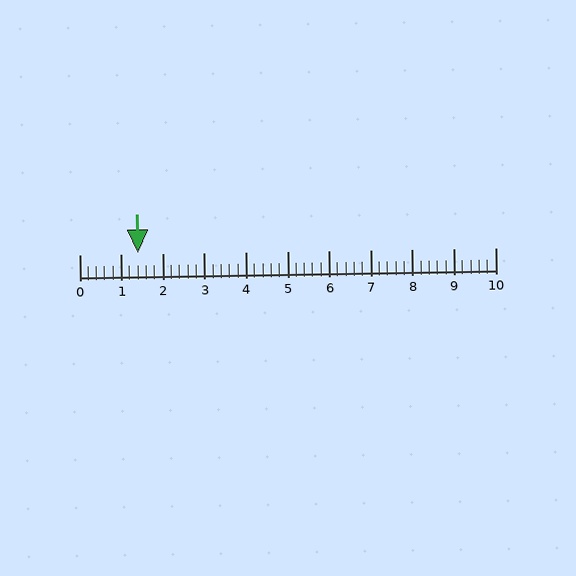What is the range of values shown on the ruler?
The ruler shows values from 0 to 10.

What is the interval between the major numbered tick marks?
The major tick marks are spaced 1 units apart.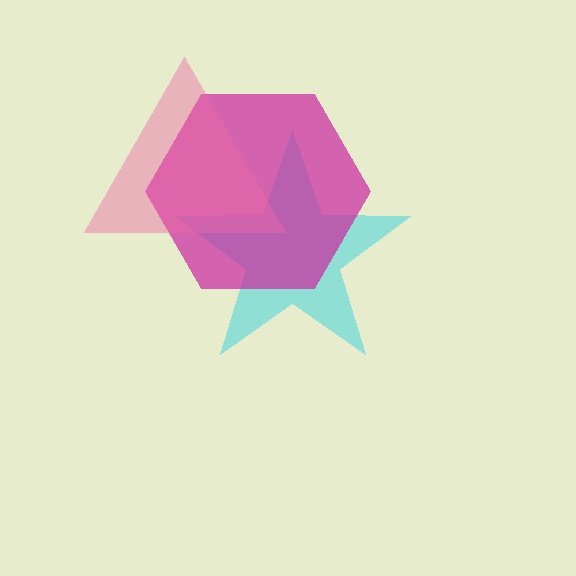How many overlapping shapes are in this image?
There are 3 overlapping shapes in the image.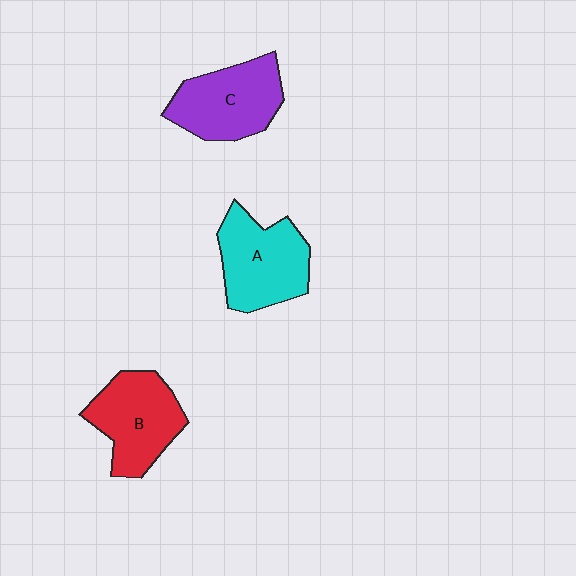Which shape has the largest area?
Shape A (cyan).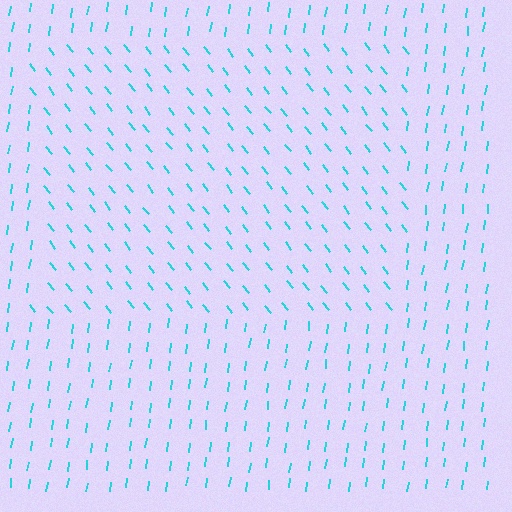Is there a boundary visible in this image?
Yes, there is a texture boundary formed by a change in line orientation.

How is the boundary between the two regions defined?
The boundary is defined purely by a change in line orientation (approximately 45 degrees difference). All lines are the same color and thickness.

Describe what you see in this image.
The image is filled with small cyan line segments. A rectangle region in the image has lines oriented differently from the surrounding lines, creating a visible texture boundary.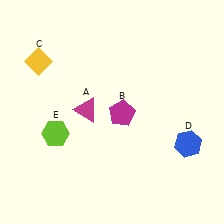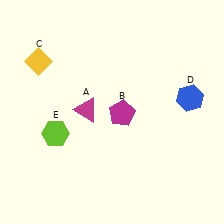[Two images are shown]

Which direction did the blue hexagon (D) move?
The blue hexagon (D) moved up.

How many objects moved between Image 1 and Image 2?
1 object moved between the two images.